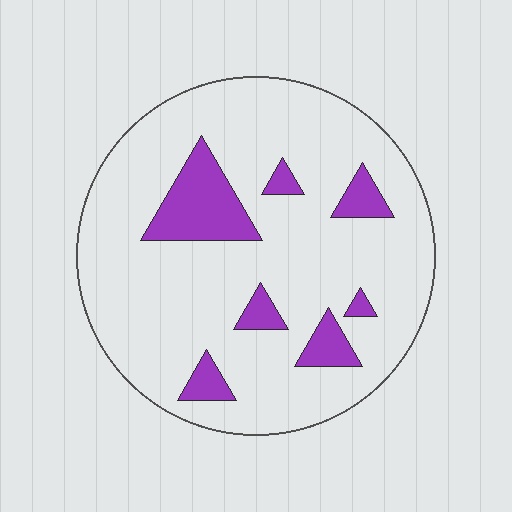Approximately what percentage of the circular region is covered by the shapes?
Approximately 15%.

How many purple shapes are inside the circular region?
7.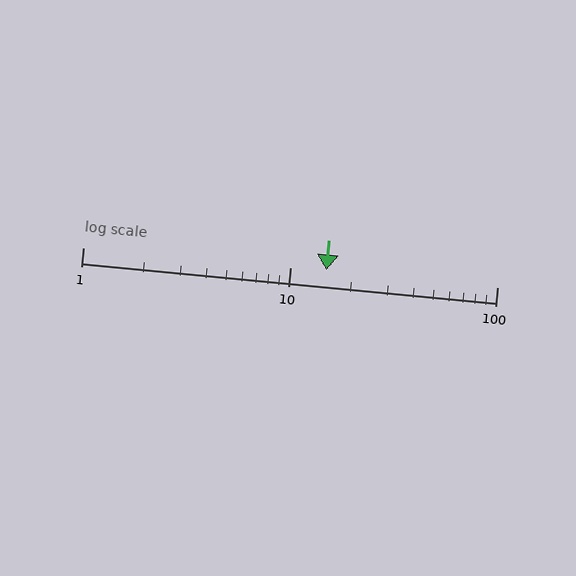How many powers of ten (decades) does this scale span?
The scale spans 2 decades, from 1 to 100.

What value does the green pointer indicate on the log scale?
The pointer indicates approximately 15.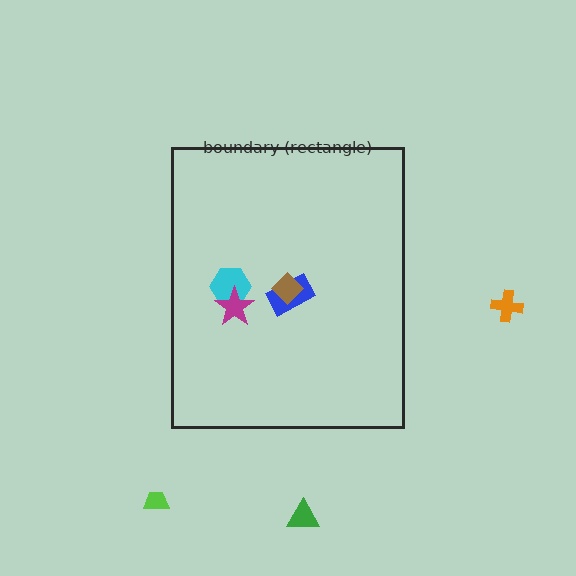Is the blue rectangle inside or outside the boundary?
Inside.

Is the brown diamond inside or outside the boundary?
Inside.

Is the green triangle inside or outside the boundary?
Outside.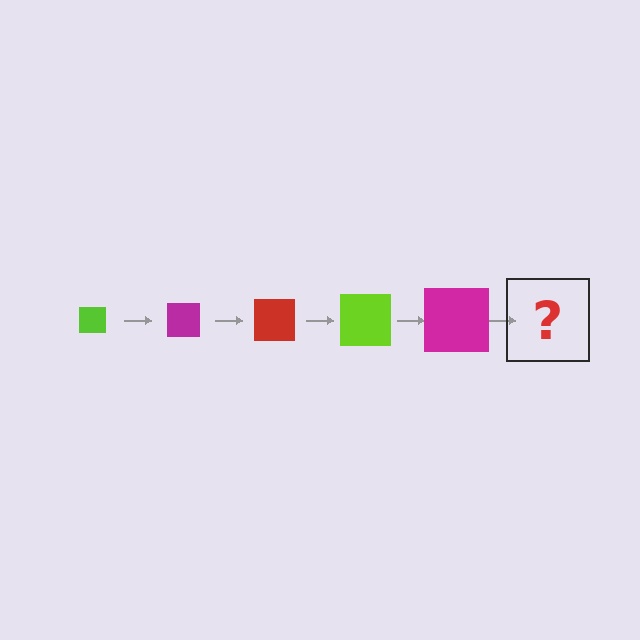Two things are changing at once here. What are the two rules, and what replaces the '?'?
The two rules are that the square grows larger each step and the color cycles through lime, magenta, and red. The '?' should be a red square, larger than the previous one.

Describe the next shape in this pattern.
It should be a red square, larger than the previous one.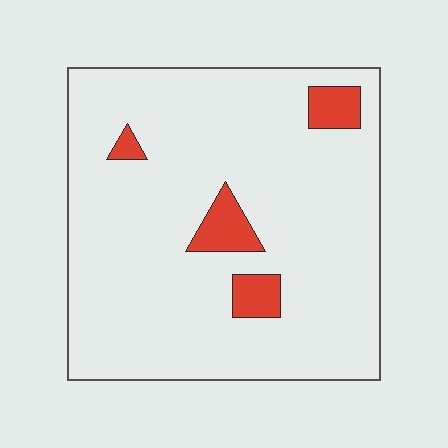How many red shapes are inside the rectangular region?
4.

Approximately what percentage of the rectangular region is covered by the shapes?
Approximately 10%.